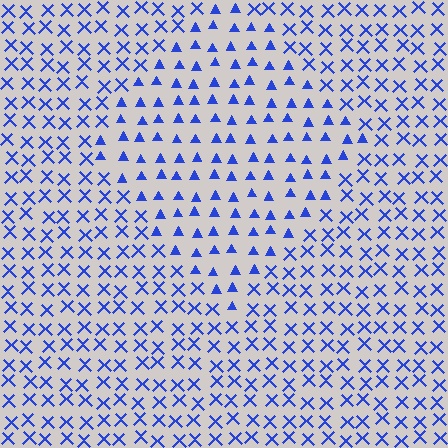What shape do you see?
I see a diamond.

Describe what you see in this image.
The image is filled with small blue elements arranged in a uniform grid. A diamond-shaped region contains triangles, while the surrounding area contains X marks. The boundary is defined purely by the change in element shape.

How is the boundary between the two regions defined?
The boundary is defined by a change in element shape: triangles inside vs. X marks outside. All elements share the same color and spacing.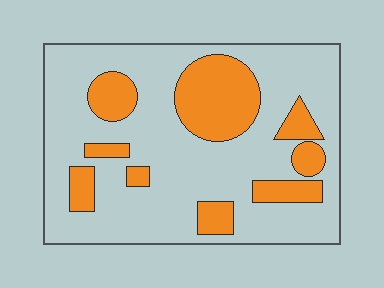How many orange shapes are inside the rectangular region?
9.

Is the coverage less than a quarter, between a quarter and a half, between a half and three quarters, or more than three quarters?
Between a quarter and a half.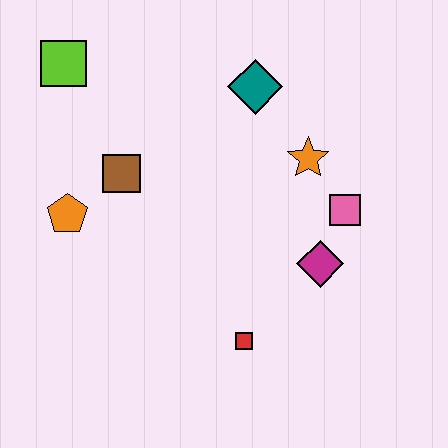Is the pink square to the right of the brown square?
Yes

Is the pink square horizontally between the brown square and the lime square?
No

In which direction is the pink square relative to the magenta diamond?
The pink square is above the magenta diamond.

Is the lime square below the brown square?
No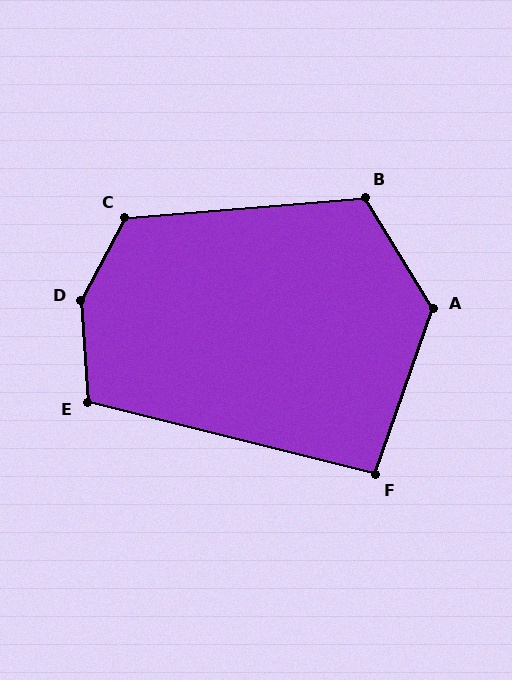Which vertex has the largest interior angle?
D, at approximately 148 degrees.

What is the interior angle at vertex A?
Approximately 130 degrees (obtuse).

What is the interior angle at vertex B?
Approximately 116 degrees (obtuse).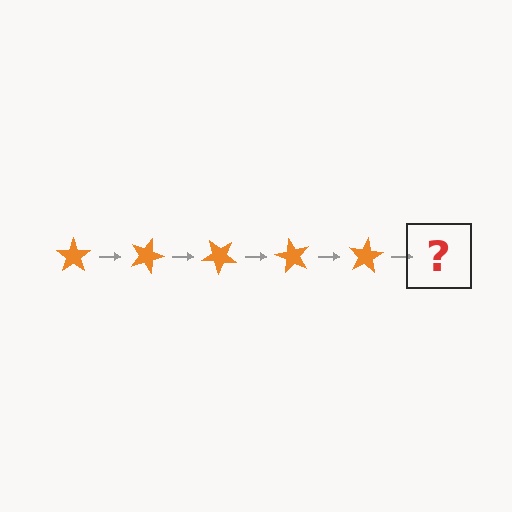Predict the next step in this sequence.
The next step is an orange star rotated 100 degrees.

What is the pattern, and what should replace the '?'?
The pattern is that the star rotates 20 degrees each step. The '?' should be an orange star rotated 100 degrees.